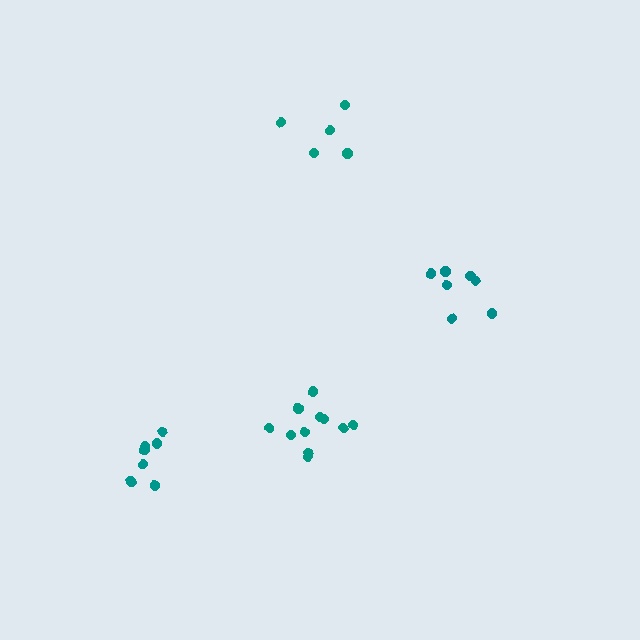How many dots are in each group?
Group 1: 7 dots, Group 2: 7 dots, Group 3: 11 dots, Group 4: 5 dots (30 total).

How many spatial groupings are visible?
There are 4 spatial groupings.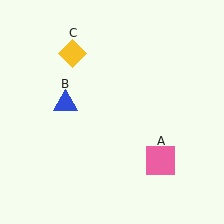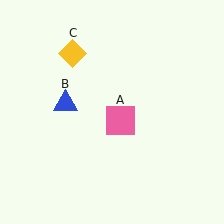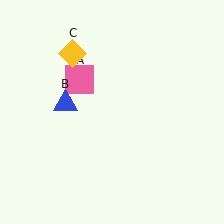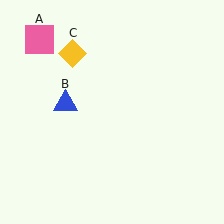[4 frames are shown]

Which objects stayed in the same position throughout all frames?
Blue triangle (object B) and yellow diamond (object C) remained stationary.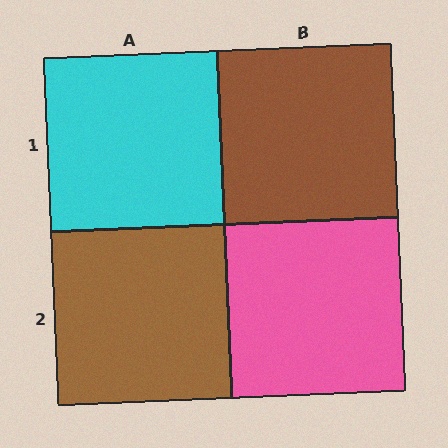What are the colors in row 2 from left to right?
Brown, pink.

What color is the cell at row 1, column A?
Cyan.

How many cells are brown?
2 cells are brown.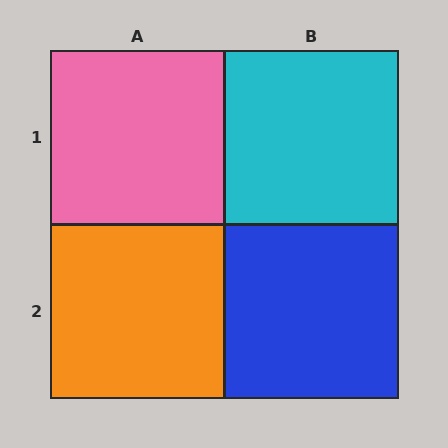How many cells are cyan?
1 cell is cyan.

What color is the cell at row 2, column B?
Blue.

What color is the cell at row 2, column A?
Orange.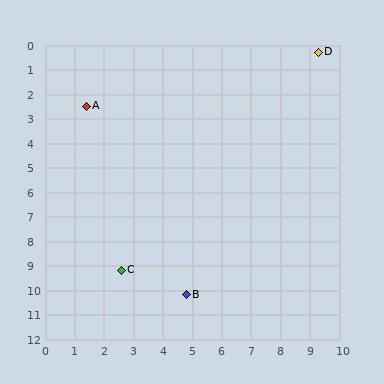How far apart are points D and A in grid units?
Points D and A are about 8.2 grid units apart.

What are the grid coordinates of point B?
Point B is at approximately (4.8, 10.2).